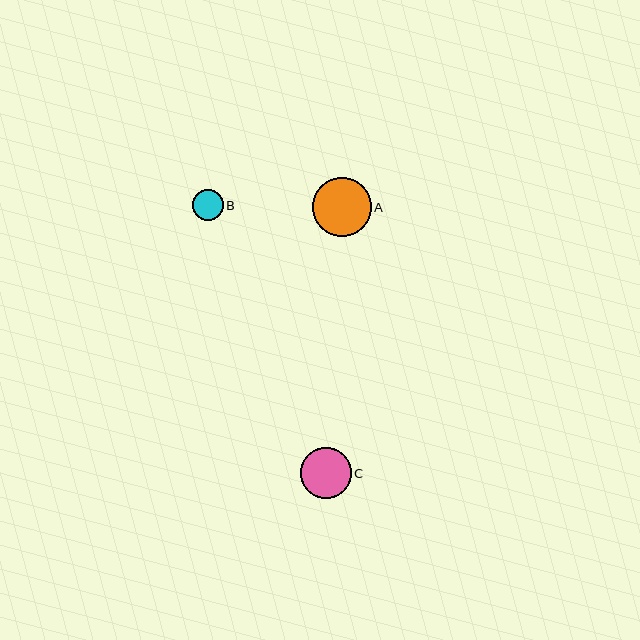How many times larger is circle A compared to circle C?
Circle A is approximately 1.2 times the size of circle C.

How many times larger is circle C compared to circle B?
Circle C is approximately 1.7 times the size of circle B.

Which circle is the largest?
Circle A is the largest with a size of approximately 59 pixels.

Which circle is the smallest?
Circle B is the smallest with a size of approximately 31 pixels.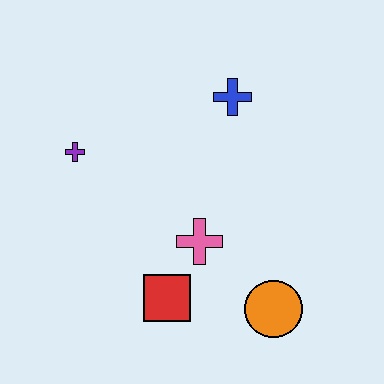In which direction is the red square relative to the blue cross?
The red square is below the blue cross.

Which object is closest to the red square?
The pink cross is closest to the red square.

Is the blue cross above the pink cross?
Yes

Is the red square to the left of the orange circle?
Yes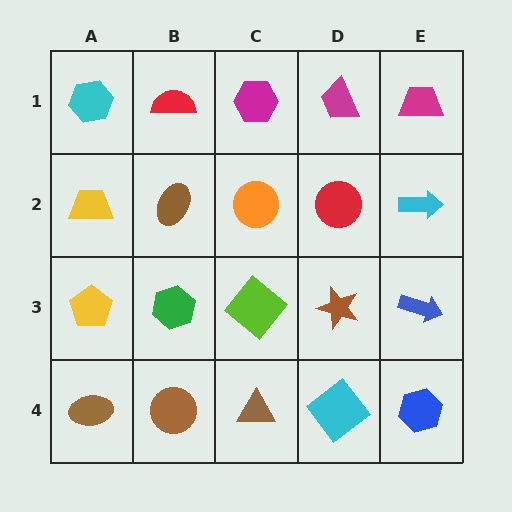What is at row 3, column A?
A yellow pentagon.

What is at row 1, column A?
A cyan hexagon.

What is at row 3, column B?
A green hexagon.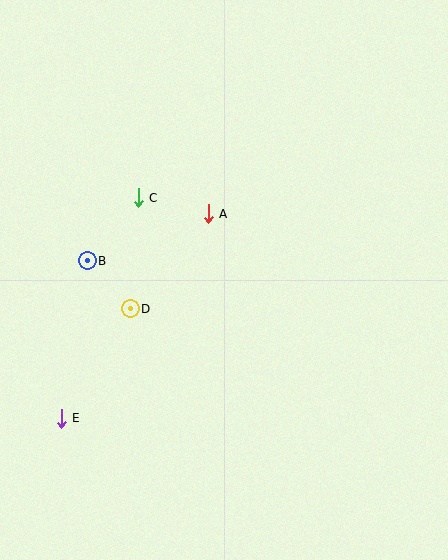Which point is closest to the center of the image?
Point A at (208, 214) is closest to the center.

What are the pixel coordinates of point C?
Point C is at (138, 198).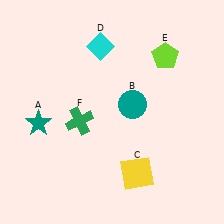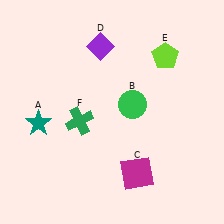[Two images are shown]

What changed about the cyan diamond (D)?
In Image 1, D is cyan. In Image 2, it changed to purple.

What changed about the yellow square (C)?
In Image 1, C is yellow. In Image 2, it changed to magenta.